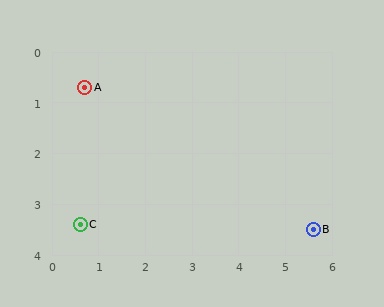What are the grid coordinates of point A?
Point A is at approximately (0.7, 0.7).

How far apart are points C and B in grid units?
Points C and B are about 5.0 grid units apart.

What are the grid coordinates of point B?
Point B is at approximately (5.6, 3.5).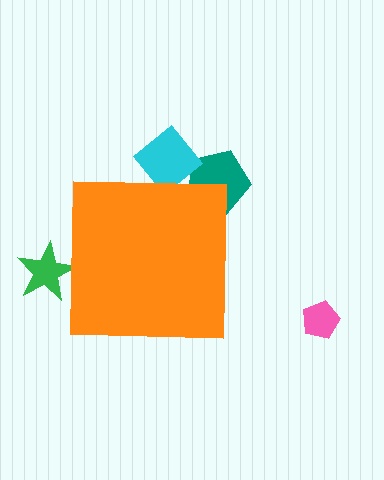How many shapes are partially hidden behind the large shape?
3 shapes are partially hidden.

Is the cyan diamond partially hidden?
Yes, the cyan diamond is partially hidden behind the orange square.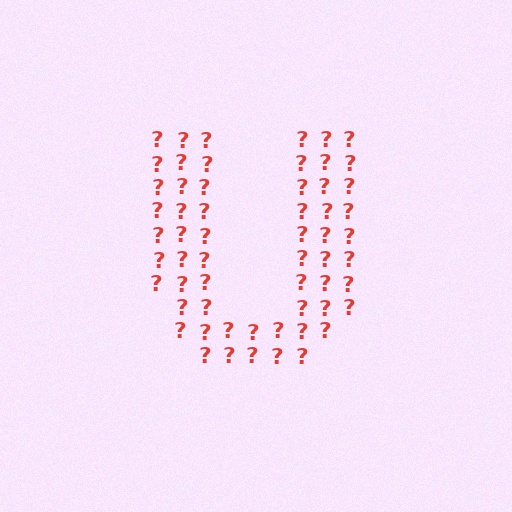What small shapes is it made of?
It is made of small question marks.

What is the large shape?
The large shape is the letter U.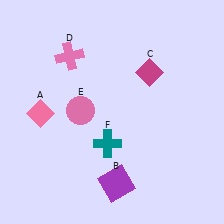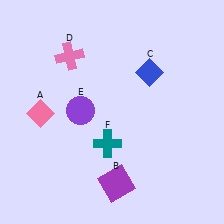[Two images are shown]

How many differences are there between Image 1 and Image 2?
There are 2 differences between the two images.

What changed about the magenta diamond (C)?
In Image 1, C is magenta. In Image 2, it changed to blue.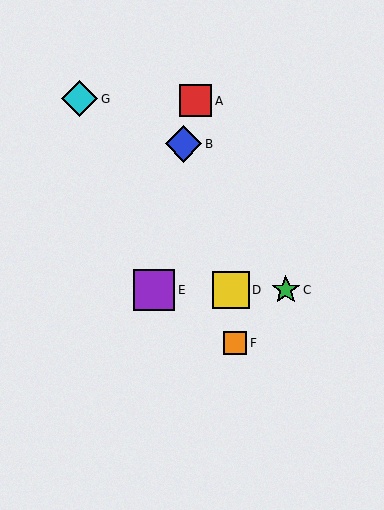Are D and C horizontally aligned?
Yes, both are at y≈290.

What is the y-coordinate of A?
Object A is at y≈101.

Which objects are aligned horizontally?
Objects C, D, E are aligned horizontally.